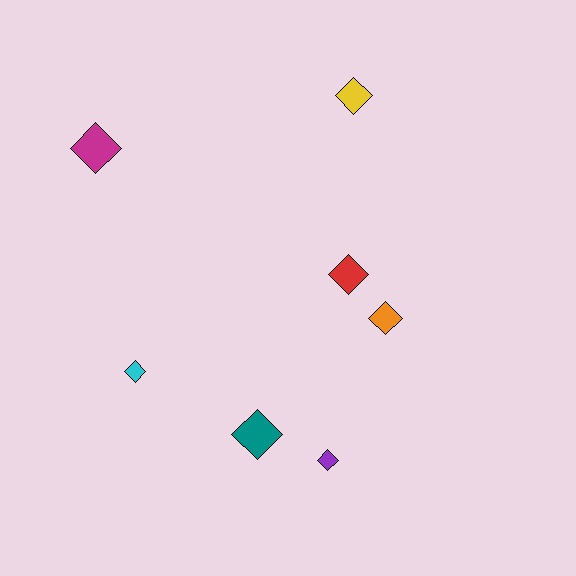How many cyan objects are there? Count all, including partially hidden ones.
There is 1 cyan object.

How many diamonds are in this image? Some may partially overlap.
There are 7 diamonds.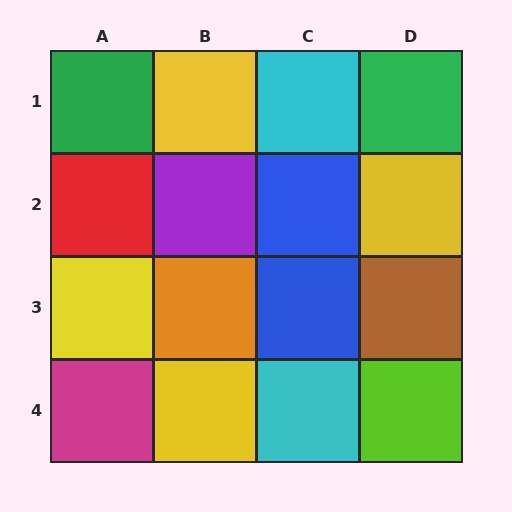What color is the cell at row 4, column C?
Cyan.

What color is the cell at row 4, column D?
Lime.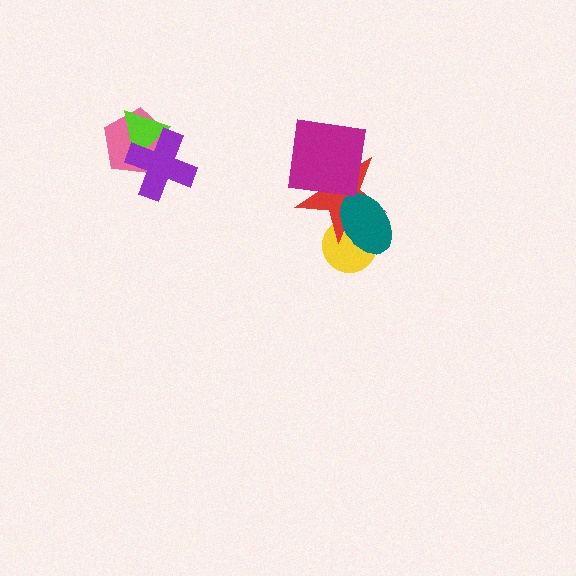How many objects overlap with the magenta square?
1 object overlaps with the magenta square.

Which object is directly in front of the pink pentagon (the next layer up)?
The lime triangle is directly in front of the pink pentagon.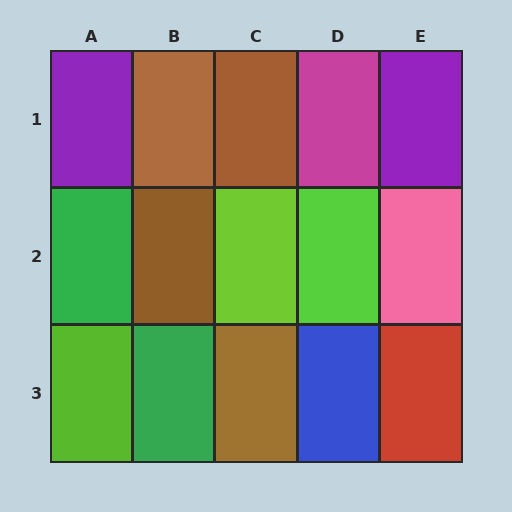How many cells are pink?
1 cell is pink.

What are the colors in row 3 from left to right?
Lime, green, brown, blue, red.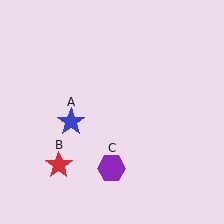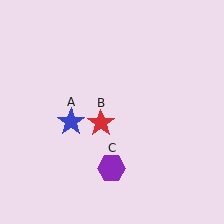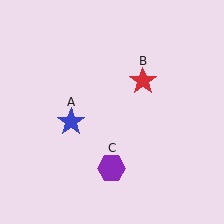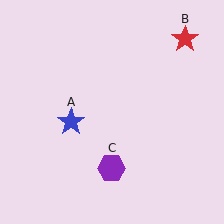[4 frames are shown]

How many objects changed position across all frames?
1 object changed position: red star (object B).